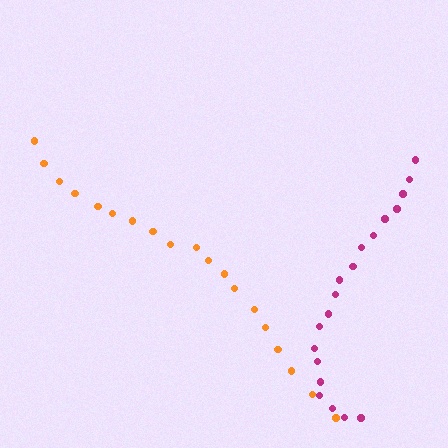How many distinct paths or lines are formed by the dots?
There are 2 distinct paths.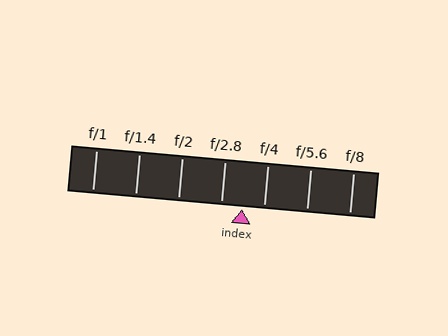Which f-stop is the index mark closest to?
The index mark is closest to f/2.8.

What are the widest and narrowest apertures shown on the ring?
The widest aperture shown is f/1 and the narrowest is f/8.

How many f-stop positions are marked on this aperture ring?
There are 7 f-stop positions marked.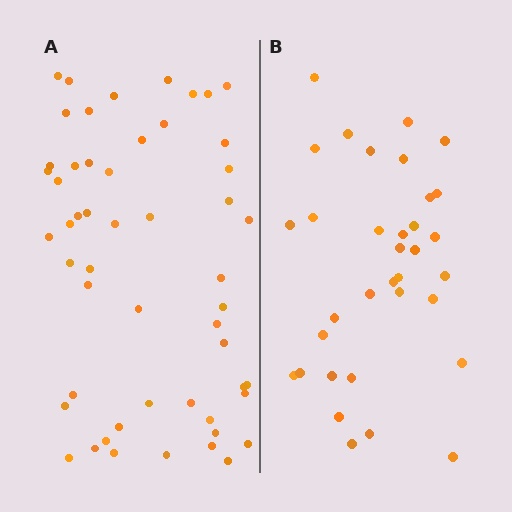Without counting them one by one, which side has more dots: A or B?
Region A (the left region) has more dots.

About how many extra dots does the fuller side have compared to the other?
Region A has approximately 20 more dots than region B.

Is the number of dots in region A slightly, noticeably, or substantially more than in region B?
Region A has substantially more. The ratio is roughly 1.6 to 1.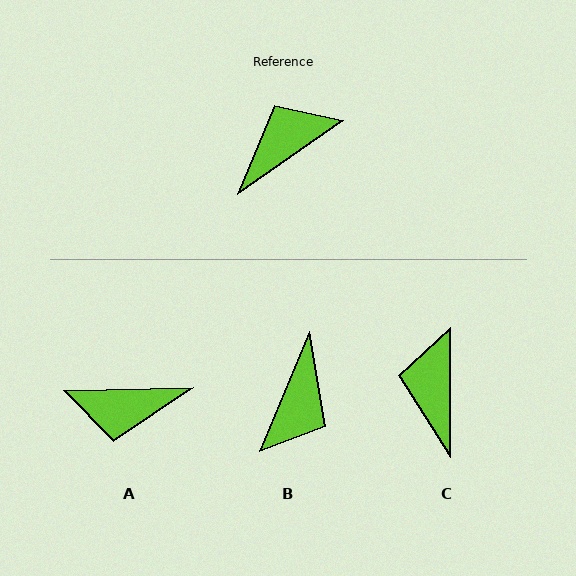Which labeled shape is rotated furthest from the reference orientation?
B, about 147 degrees away.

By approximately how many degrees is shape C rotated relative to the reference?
Approximately 55 degrees counter-clockwise.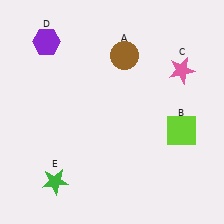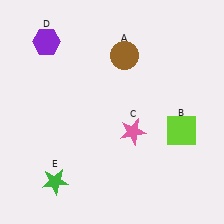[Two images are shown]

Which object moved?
The pink star (C) moved down.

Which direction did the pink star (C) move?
The pink star (C) moved down.